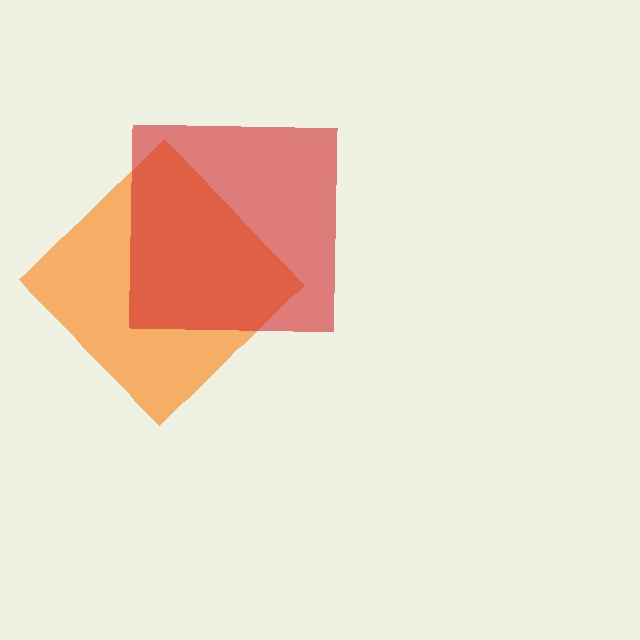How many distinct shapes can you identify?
There are 2 distinct shapes: an orange diamond, a red square.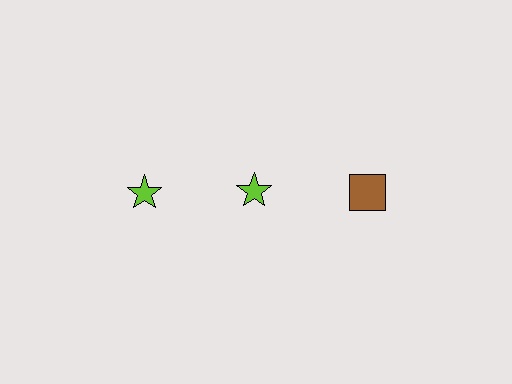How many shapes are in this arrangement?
There are 3 shapes arranged in a grid pattern.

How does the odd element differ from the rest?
It differs in both color (brown instead of lime) and shape (square instead of star).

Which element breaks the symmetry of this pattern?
The brown square in the top row, center column breaks the symmetry. All other shapes are lime stars.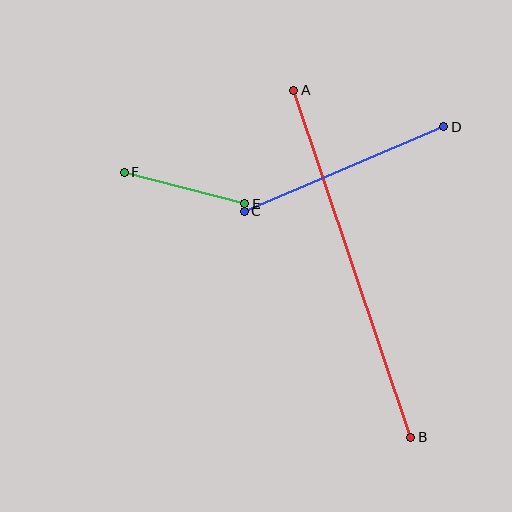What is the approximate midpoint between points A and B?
The midpoint is at approximately (352, 264) pixels.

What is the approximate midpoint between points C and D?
The midpoint is at approximately (344, 169) pixels.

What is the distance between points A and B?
The distance is approximately 366 pixels.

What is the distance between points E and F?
The distance is approximately 125 pixels.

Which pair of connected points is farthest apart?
Points A and B are farthest apart.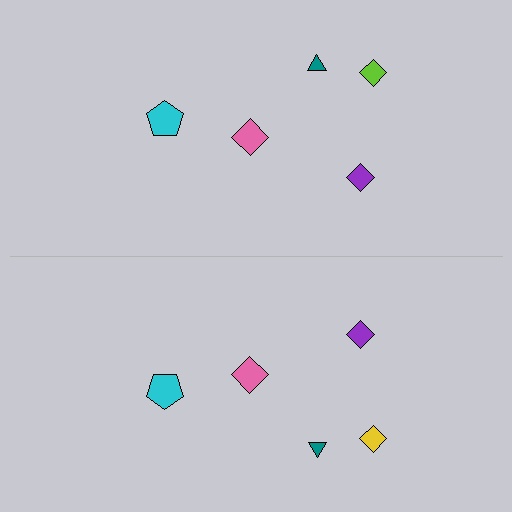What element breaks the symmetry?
The yellow diamond on the bottom side breaks the symmetry — its mirror counterpart is lime.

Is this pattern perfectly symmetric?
No, the pattern is not perfectly symmetric. The yellow diamond on the bottom side breaks the symmetry — its mirror counterpart is lime.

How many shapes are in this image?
There are 10 shapes in this image.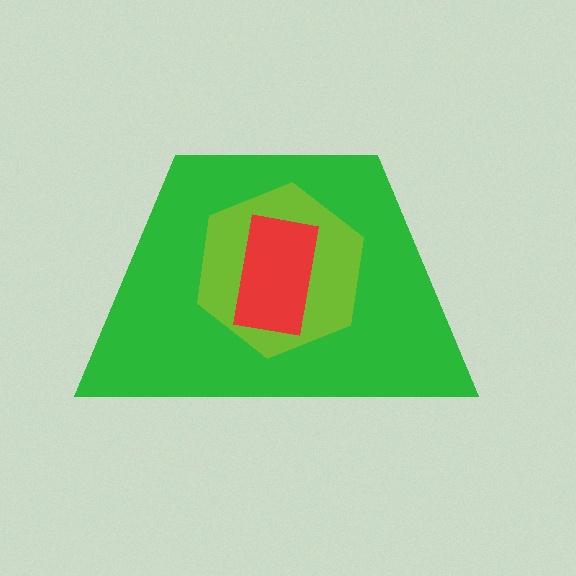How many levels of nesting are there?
3.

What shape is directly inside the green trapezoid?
The lime hexagon.